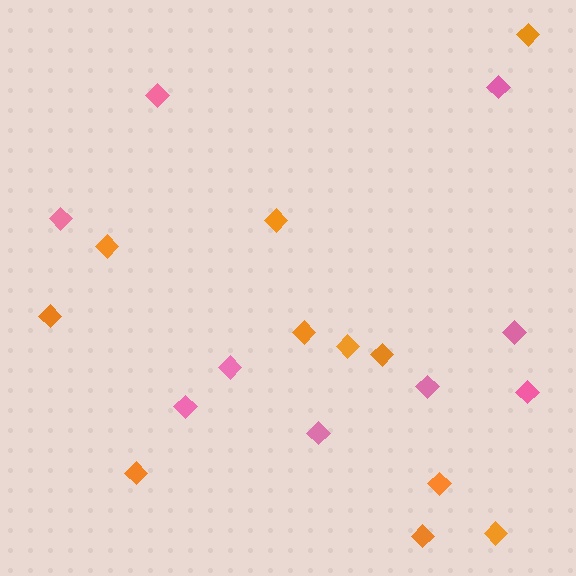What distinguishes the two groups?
There are 2 groups: one group of pink diamonds (9) and one group of orange diamonds (11).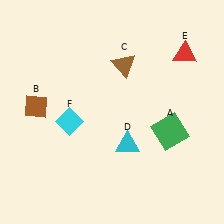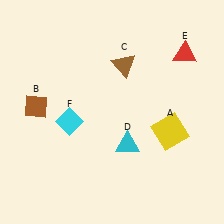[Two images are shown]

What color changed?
The square (A) changed from green in Image 1 to yellow in Image 2.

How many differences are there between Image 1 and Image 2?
There is 1 difference between the two images.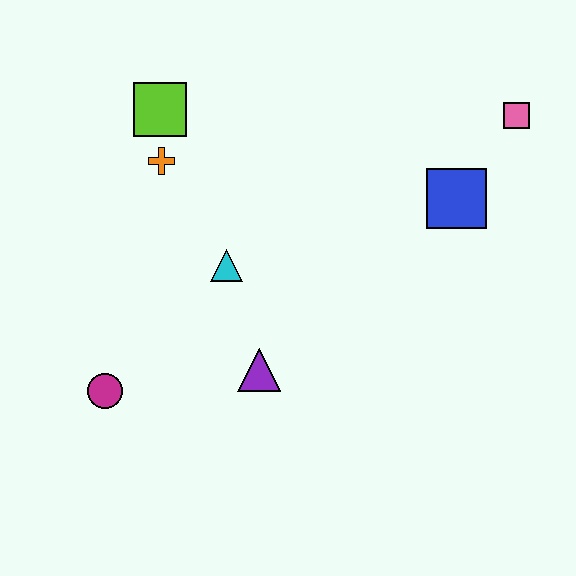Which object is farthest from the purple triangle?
The pink square is farthest from the purple triangle.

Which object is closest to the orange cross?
The lime square is closest to the orange cross.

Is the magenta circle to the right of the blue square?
No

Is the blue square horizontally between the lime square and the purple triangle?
No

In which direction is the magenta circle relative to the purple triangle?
The magenta circle is to the left of the purple triangle.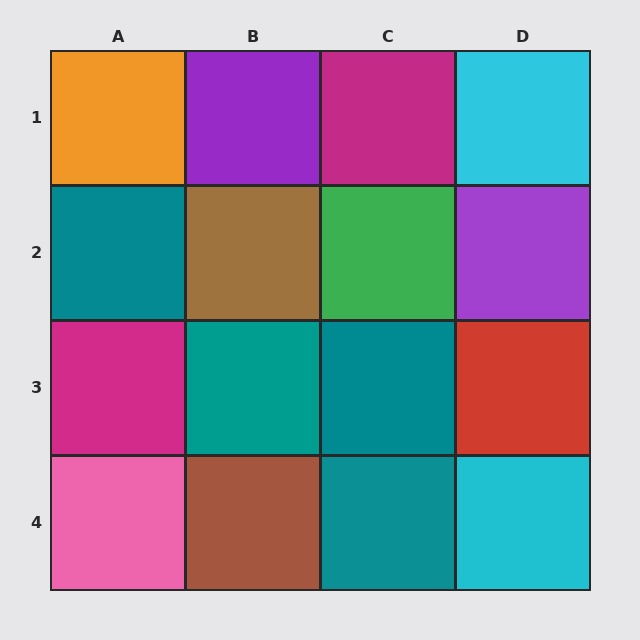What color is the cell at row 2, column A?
Teal.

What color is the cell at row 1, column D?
Cyan.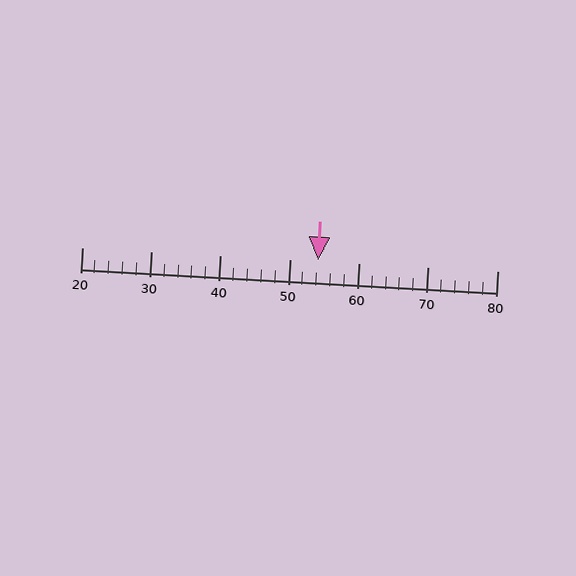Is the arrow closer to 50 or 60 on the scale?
The arrow is closer to 50.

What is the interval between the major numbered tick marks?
The major tick marks are spaced 10 units apart.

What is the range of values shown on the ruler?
The ruler shows values from 20 to 80.